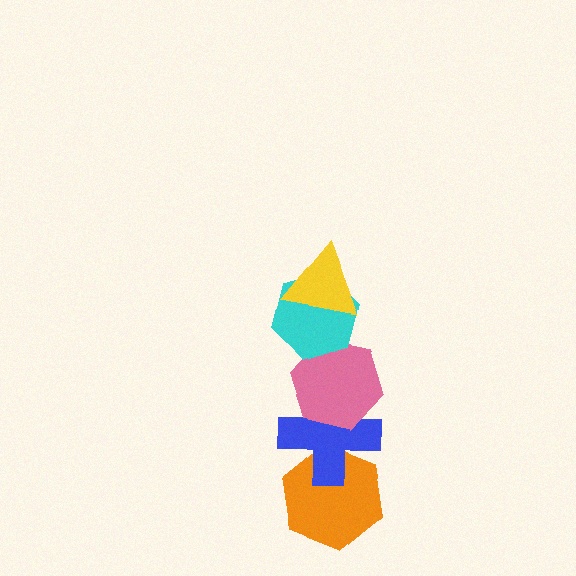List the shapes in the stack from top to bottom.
From top to bottom: the yellow triangle, the cyan hexagon, the pink hexagon, the blue cross, the orange hexagon.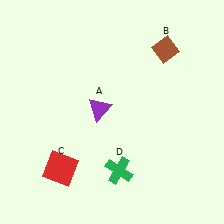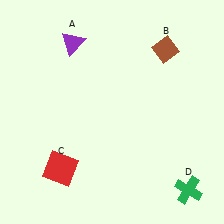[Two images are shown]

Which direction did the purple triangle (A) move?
The purple triangle (A) moved up.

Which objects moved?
The objects that moved are: the purple triangle (A), the green cross (D).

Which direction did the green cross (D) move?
The green cross (D) moved right.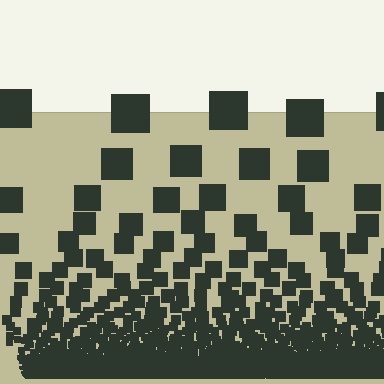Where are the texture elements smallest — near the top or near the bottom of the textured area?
Near the bottom.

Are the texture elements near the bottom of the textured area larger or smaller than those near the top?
Smaller. The gradient is inverted — elements near the bottom are smaller and denser.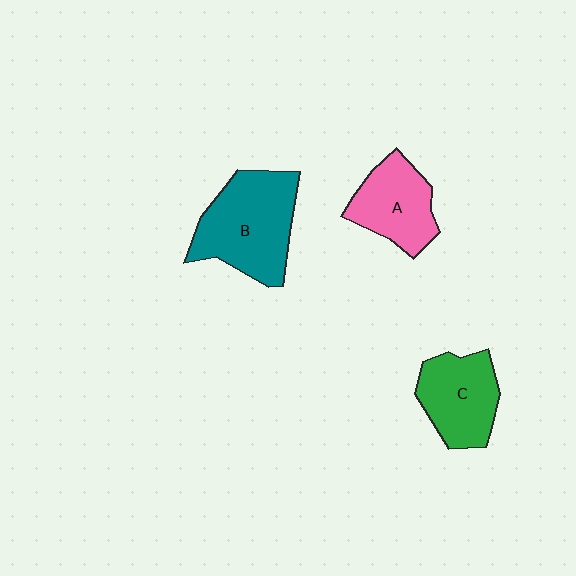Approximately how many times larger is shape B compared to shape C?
Approximately 1.4 times.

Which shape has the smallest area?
Shape A (pink).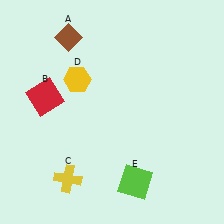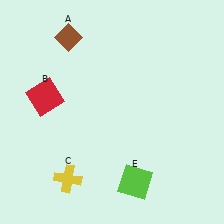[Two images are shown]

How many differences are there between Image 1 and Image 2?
There is 1 difference between the two images.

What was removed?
The yellow hexagon (D) was removed in Image 2.